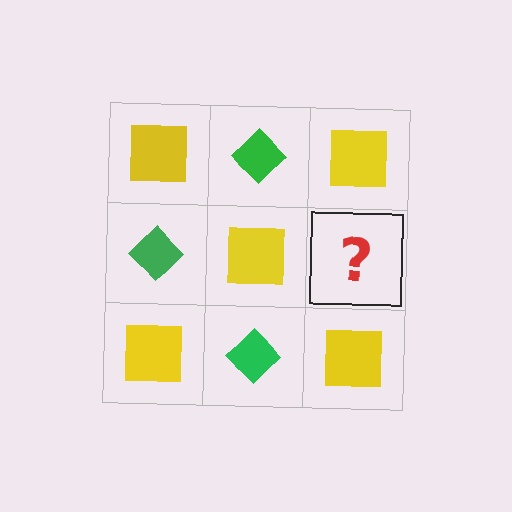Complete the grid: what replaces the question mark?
The question mark should be replaced with a green diamond.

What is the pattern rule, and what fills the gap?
The rule is that it alternates yellow square and green diamond in a checkerboard pattern. The gap should be filled with a green diamond.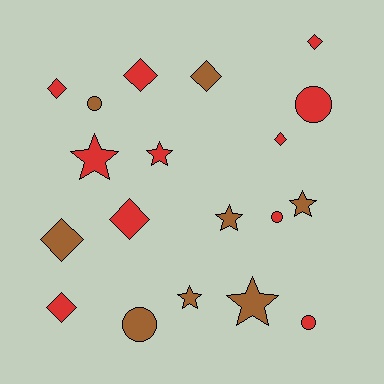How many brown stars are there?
There are 4 brown stars.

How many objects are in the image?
There are 19 objects.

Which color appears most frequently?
Red, with 11 objects.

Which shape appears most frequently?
Diamond, with 8 objects.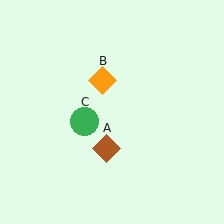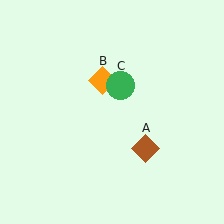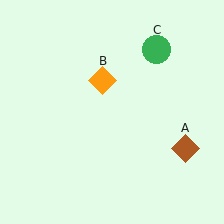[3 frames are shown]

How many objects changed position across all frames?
2 objects changed position: brown diamond (object A), green circle (object C).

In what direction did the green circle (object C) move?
The green circle (object C) moved up and to the right.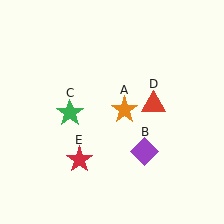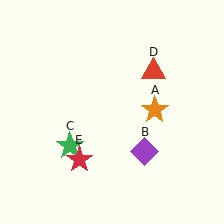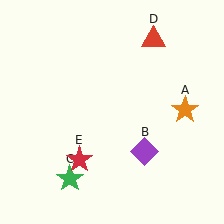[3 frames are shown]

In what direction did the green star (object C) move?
The green star (object C) moved down.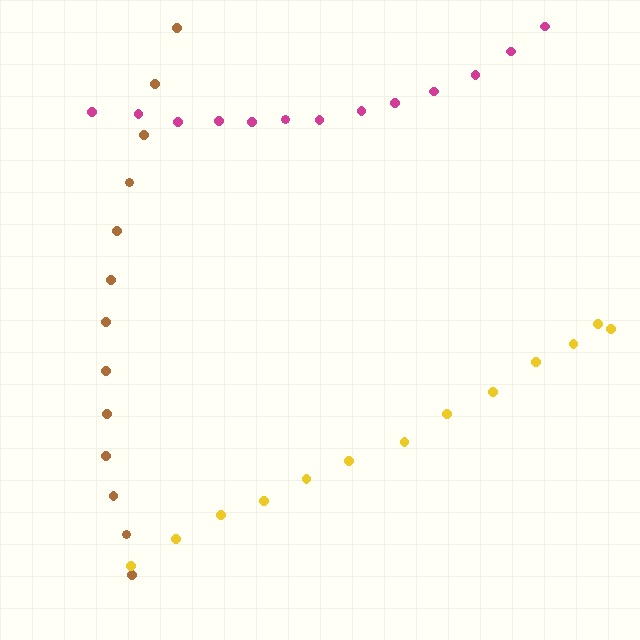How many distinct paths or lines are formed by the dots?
There are 3 distinct paths.